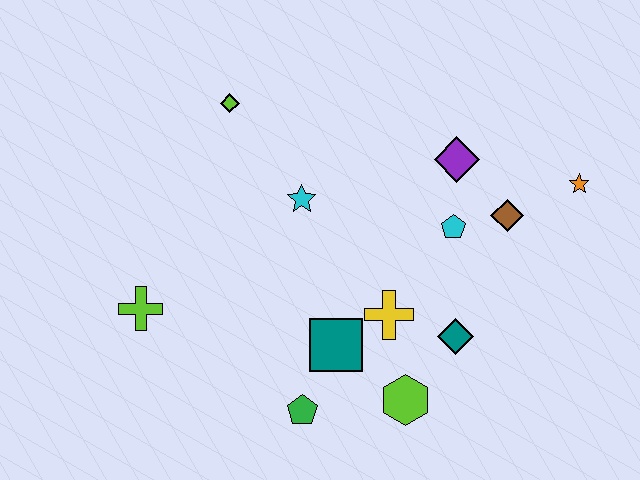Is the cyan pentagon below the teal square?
No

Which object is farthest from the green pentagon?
The orange star is farthest from the green pentagon.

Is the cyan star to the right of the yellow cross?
No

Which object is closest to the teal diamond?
The yellow cross is closest to the teal diamond.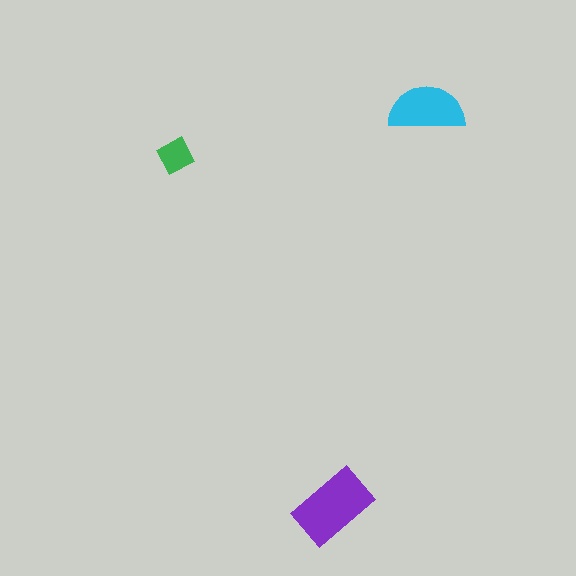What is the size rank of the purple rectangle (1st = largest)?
1st.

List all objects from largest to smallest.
The purple rectangle, the cyan semicircle, the green diamond.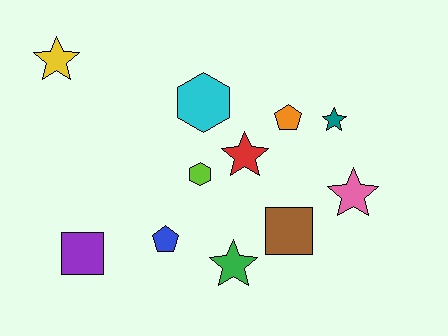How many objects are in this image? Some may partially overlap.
There are 11 objects.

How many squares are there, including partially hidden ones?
There are 2 squares.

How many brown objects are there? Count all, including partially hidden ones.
There is 1 brown object.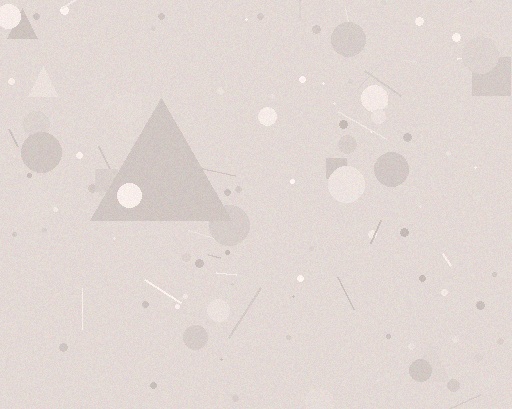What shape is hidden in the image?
A triangle is hidden in the image.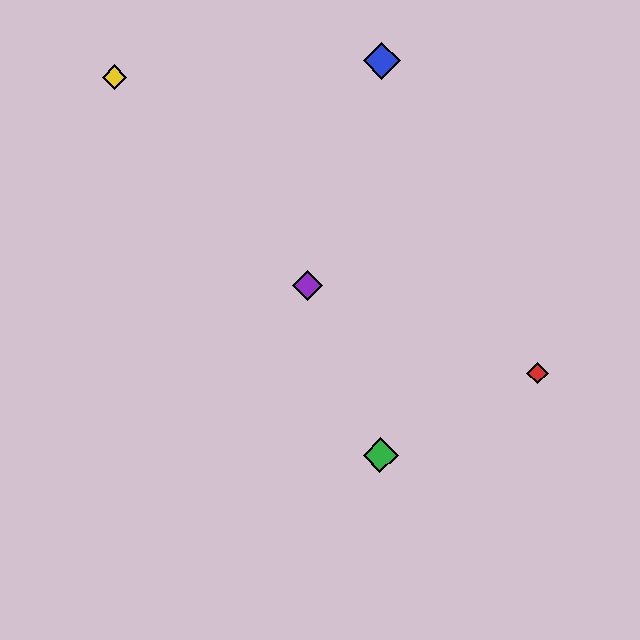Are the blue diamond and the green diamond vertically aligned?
Yes, both are at x≈382.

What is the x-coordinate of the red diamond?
The red diamond is at x≈537.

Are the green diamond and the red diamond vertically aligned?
No, the green diamond is at x≈380 and the red diamond is at x≈537.